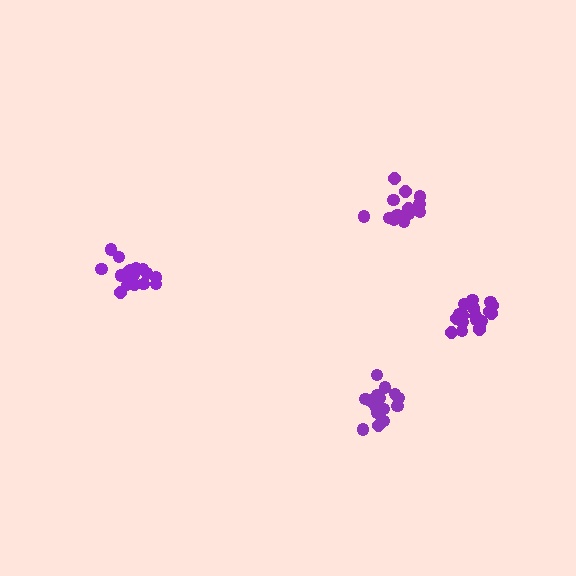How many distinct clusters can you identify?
There are 4 distinct clusters.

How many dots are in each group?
Group 1: 21 dots, Group 2: 21 dots, Group 3: 15 dots, Group 4: 18 dots (75 total).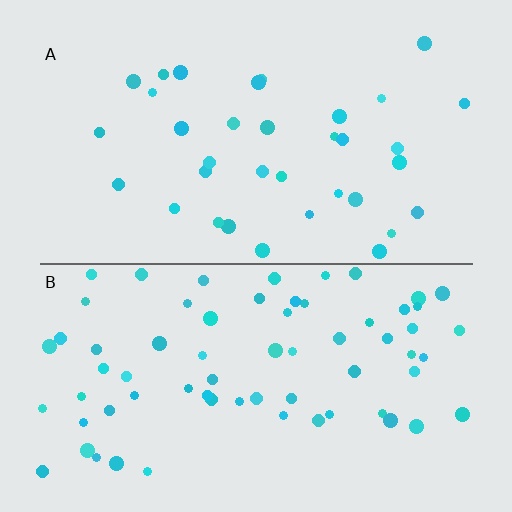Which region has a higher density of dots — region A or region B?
B (the bottom).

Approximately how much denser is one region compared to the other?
Approximately 1.9× — region B over region A.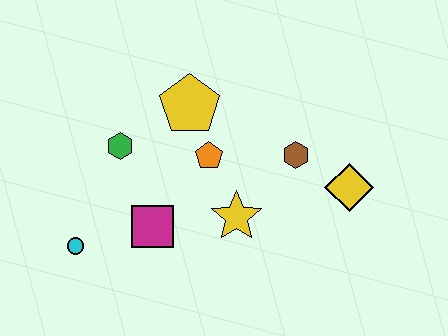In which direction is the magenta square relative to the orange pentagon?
The magenta square is below the orange pentagon.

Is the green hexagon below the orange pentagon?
No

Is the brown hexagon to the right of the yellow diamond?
No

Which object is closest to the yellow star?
The orange pentagon is closest to the yellow star.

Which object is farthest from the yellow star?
The cyan circle is farthest from the yellow star.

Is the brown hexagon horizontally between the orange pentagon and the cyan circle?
No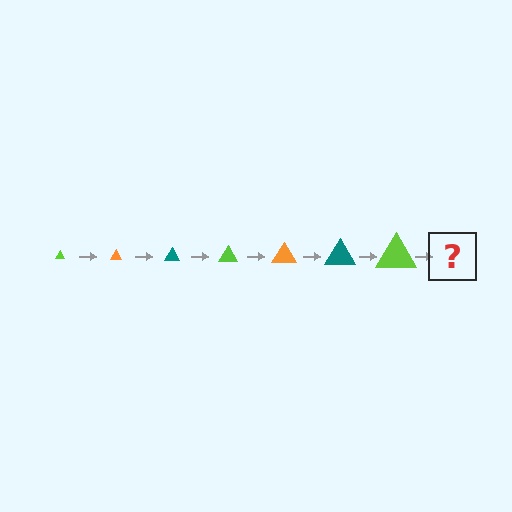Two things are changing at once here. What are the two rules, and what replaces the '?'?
The two rules are that the triangle grows larger each step and the color cycles through lime, orange, and teal. The '?' should be an orange triangle, larger than the previous one.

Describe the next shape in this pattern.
It should be an orange triangle, larger than the previous one.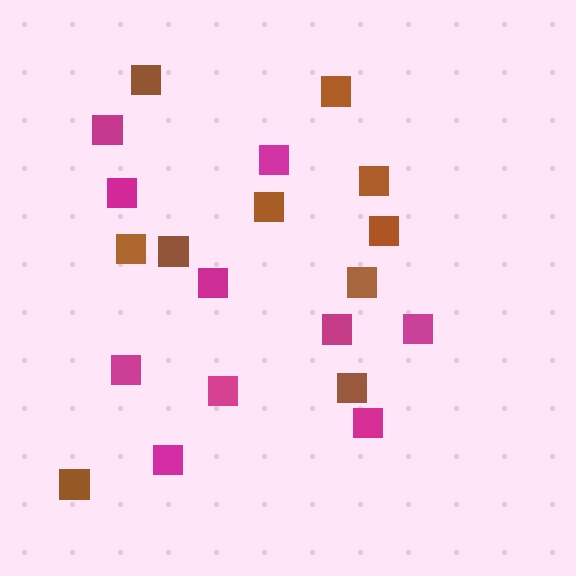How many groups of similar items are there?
There are 2 groups: one group of brown squares (10) and one group of magenta squares (10).